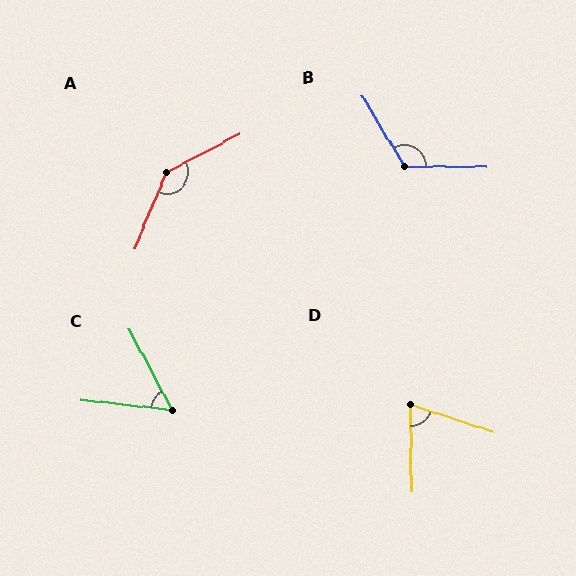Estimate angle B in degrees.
Approximately 121 degrees.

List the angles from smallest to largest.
C (56°), D (70°), B (121°), A (140°).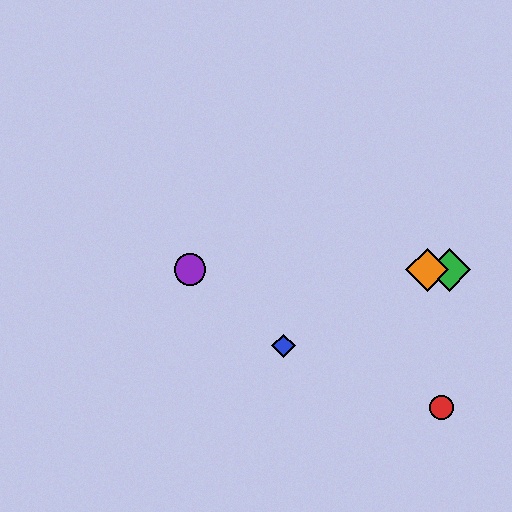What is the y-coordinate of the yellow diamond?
The yellow diamond is at y≈270.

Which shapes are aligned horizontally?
The green diamond, the yellow diamond, the purple circle, the orange diamond are aligned horizontally.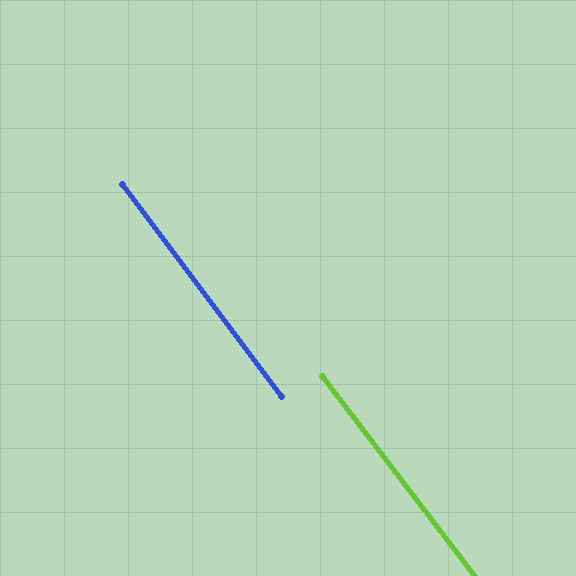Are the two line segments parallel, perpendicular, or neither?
Parallel — their directions differ by only 0.3°.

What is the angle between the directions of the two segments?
Approximately 0 degrees.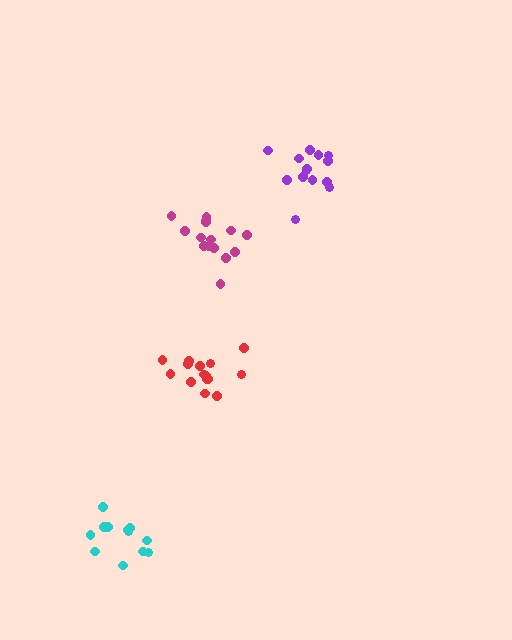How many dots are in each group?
Group 1: 14 dots, Group 2: 15 dots, Group 3: 12 dots, Group 4: 15 dots (56 total).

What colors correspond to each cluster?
The clusters are colored: purple, red, cyan, magenta.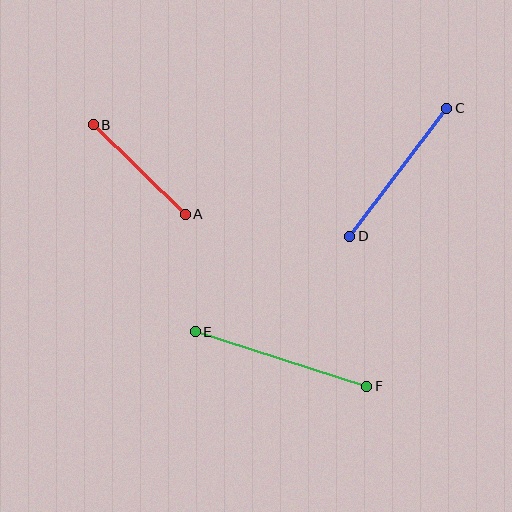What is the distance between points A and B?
The distance is approximately 128 pixels.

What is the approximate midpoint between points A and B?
The midpoint is at approximately (139, 170) pixels.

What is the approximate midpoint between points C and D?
The midpoint is at approximately (398, 172) pixels.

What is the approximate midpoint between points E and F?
The midpoint is at approximately (281, 359) pixels.